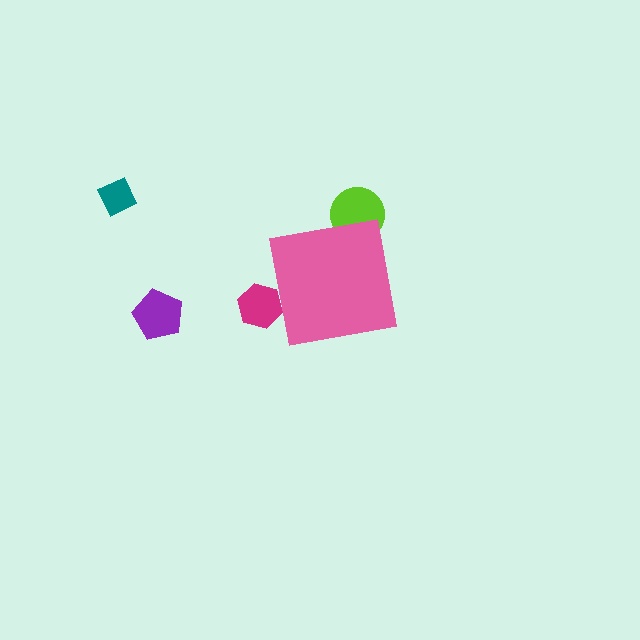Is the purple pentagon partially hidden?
No, the purple pentagon is fully visible.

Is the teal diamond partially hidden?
No, the teal diamond is fully visible.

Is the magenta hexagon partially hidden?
Yes, the magenta hexagon is partially hidden behind the pink square.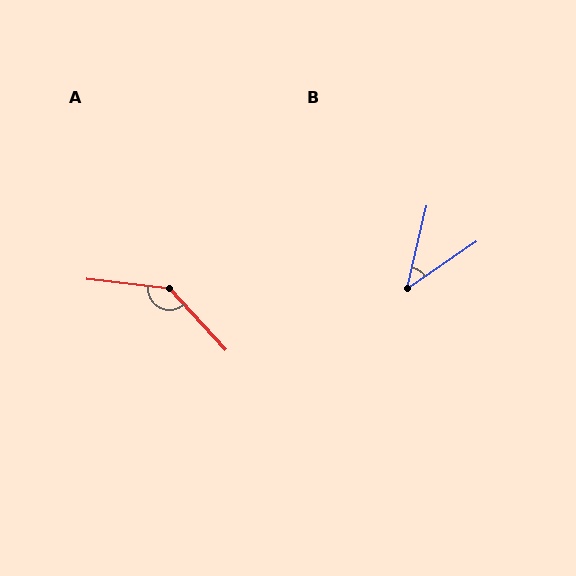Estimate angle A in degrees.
Approximately 140 degrees.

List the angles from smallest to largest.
B (42°), A (140°).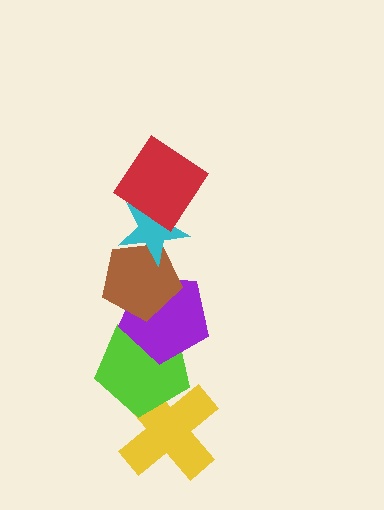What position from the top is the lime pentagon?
The lime pentagon is 5th from the top.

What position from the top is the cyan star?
The cyan star is 2nd from the top.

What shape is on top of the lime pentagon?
The purple pentagon is on top of the lime pentagon.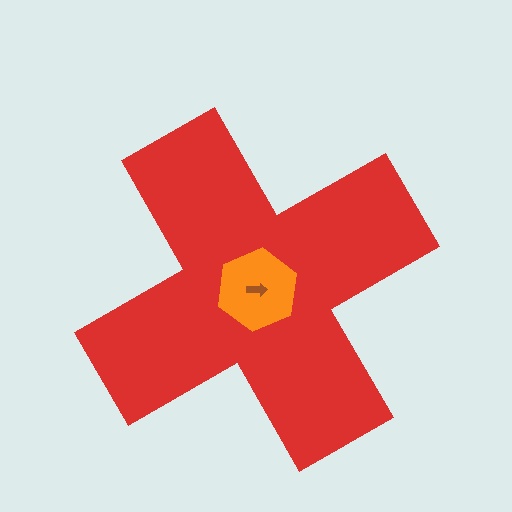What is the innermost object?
The brown arrow.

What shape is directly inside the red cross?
The orange hexagon.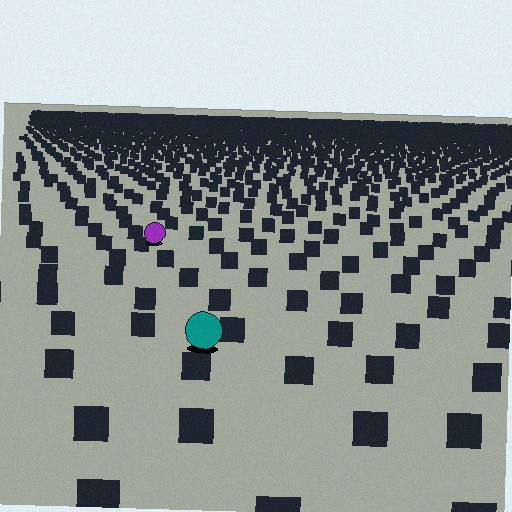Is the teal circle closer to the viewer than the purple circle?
Yes. The teal circle is closer — you can tell from the texture gradient: the ground texture is coarser near it.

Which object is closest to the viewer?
The teal circle is closest. The texture marks near it are larger and more spread out.